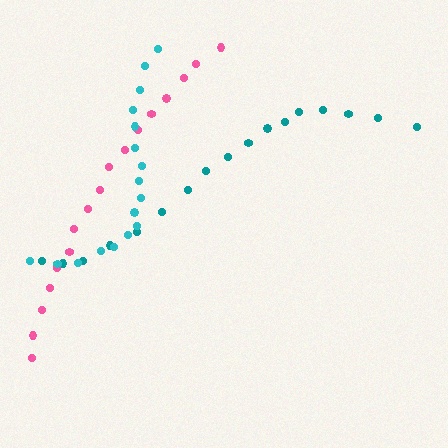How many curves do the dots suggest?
There are 3 distinct paths.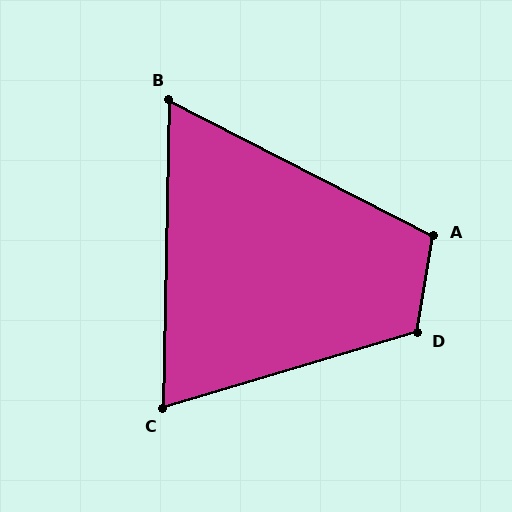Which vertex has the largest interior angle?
D, at approximately 116 degrees.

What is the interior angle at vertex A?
Approximately 108 degrees (obtuse).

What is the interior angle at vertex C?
Approximately 72 degrees (acute).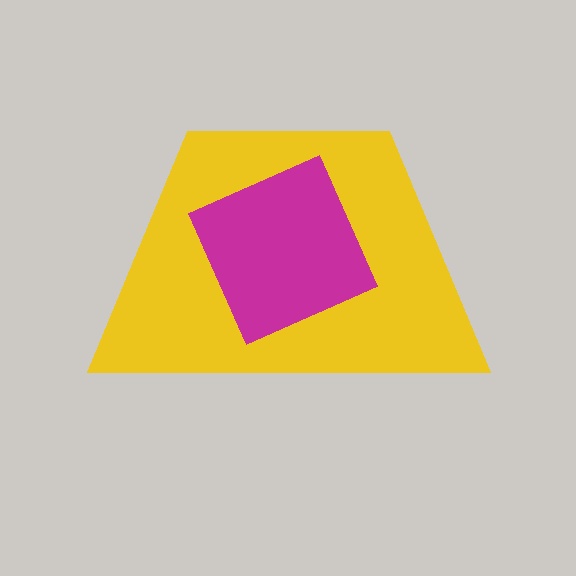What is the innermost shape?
The magenta square.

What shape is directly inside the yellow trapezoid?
The magenta square.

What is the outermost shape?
The yellow trapezoid.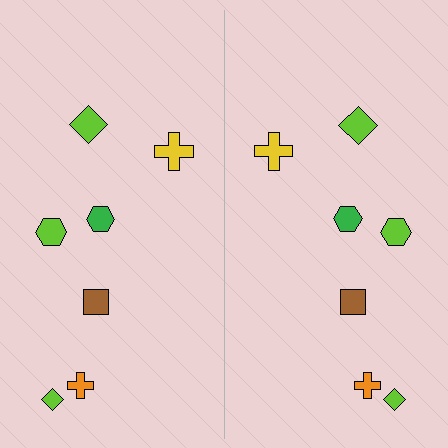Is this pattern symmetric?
Yes, this pattern has bilateral (reflection) symmetry.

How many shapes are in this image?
There are 14 shapes in this image.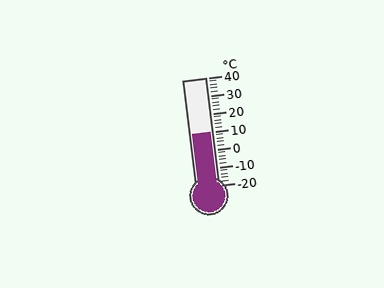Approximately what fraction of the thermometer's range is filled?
The thermometer is filled to approximately 50% of its range.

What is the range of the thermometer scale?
The thermometer scale ranges from -20°C to 40°C.